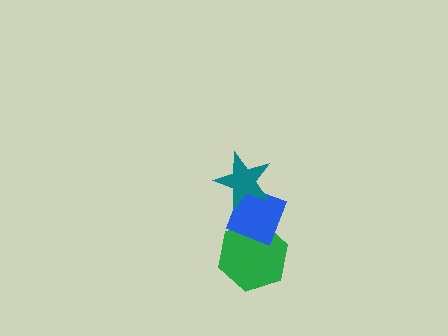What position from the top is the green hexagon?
The green hexagon is 3rd from the top.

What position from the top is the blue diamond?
The blue diamond is 2nd from the top.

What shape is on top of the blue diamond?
The teal star is on top of the blue diamond.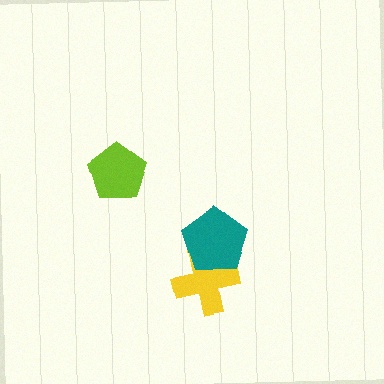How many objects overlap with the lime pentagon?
0 objects overlap with the lime pentagon.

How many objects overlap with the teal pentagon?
1 object overlaps with the teal pentagon.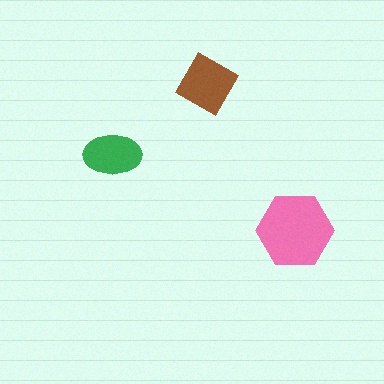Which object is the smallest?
The green ellipse.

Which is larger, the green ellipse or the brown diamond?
The brown diamond.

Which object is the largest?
The pink hexagon.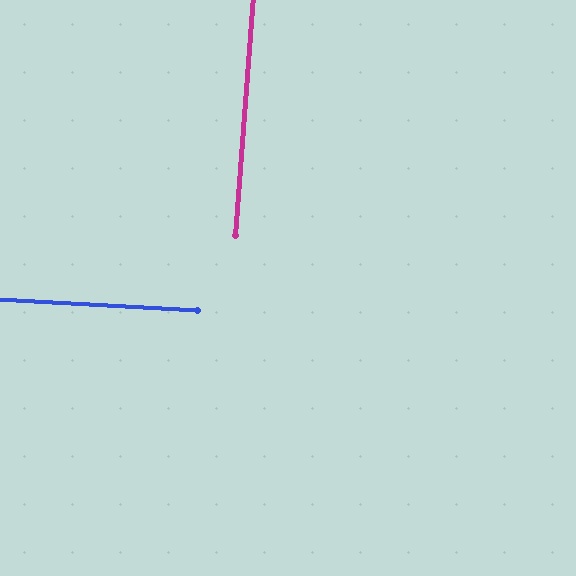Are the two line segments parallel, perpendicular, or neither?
Perpendicular — they meet at approximately 89°.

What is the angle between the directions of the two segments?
Approximately 89 degrees.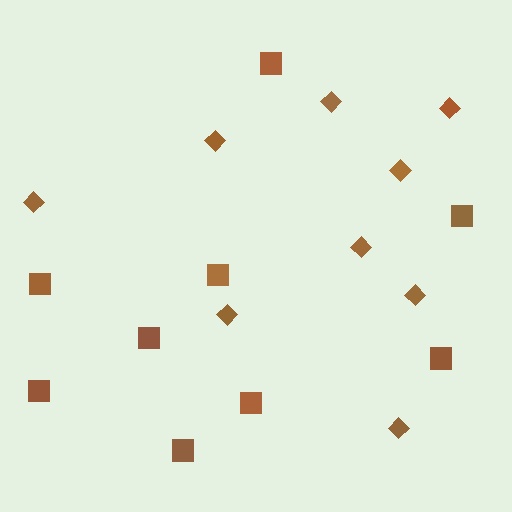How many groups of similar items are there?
There are 2 groups: one group of squares (9) and one group of diamonds (9).